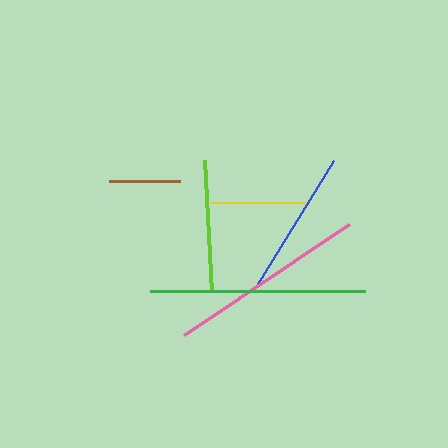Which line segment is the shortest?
The brown line is the shortest at approximately 72 pixels.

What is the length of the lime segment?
The lime segment is approximately 133 pixels long.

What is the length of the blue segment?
The blue segment is approximately 148 pixels long.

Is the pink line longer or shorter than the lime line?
The pink line is longer than the lime line.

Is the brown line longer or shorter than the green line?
The green line is longer than the brown line.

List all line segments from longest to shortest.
From longest to shortest: green, pink, blue, lime, yellow, brown.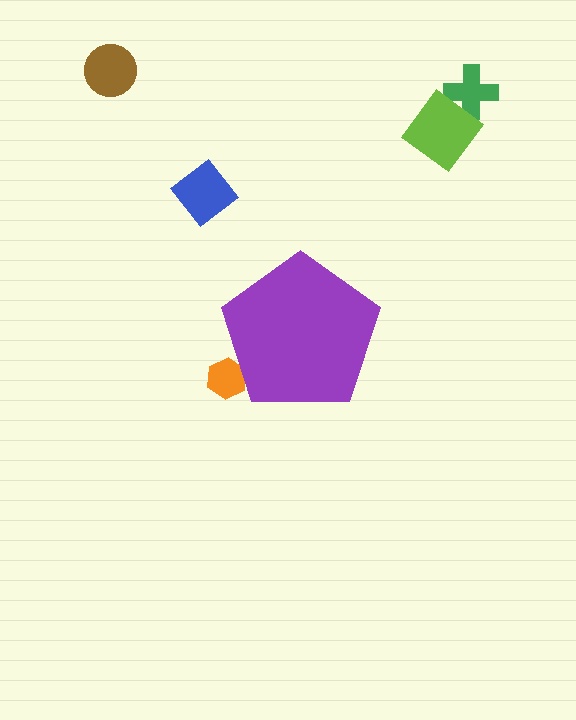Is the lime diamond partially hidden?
No, the lime diamond is fully visible.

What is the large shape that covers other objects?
A purple pentagon.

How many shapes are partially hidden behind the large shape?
1 shape is partially hidden.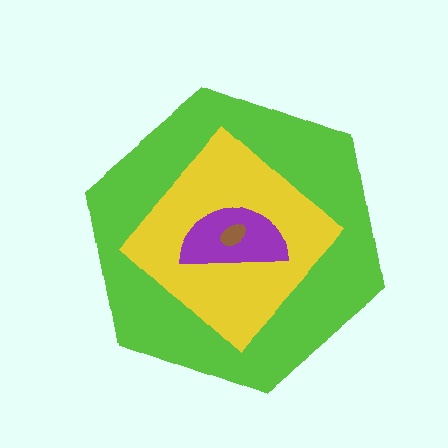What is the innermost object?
The brown ellipse.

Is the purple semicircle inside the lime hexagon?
Yes.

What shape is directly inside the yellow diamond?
The purple semicircle.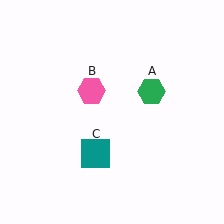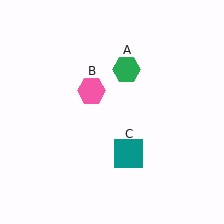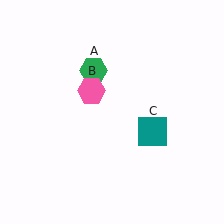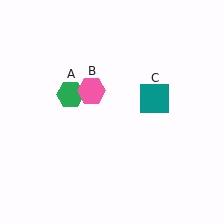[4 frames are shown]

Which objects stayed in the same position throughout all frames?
Pink hexagon (object B) remained stationary.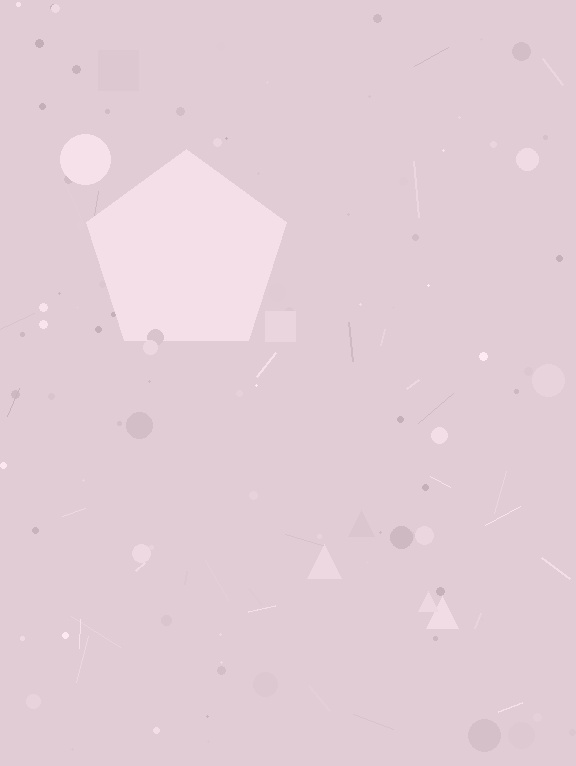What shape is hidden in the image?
A pentagon is hidden in the image.